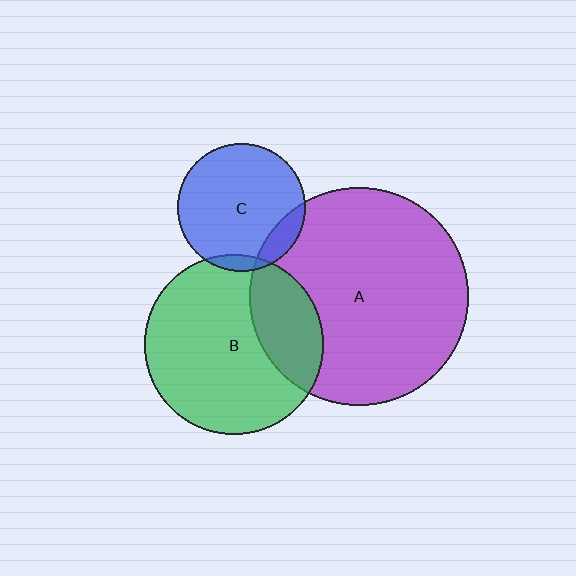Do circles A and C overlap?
Yes.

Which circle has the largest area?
Circle A (purple).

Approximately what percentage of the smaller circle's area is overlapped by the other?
Approximately 10%.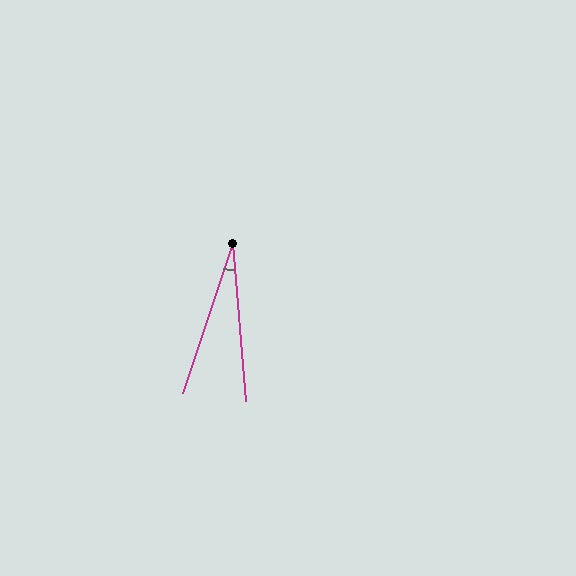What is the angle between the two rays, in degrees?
Approximately 23 degrees.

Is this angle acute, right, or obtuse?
It is acute.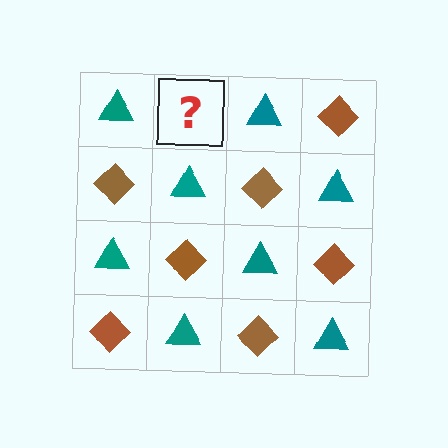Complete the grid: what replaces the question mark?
The question mark should be replaced with a brown diamond.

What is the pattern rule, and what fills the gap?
The rule is that it alternates teal triangle and brown diamond in a checkerboard pattern. The gap should be filled with a brown diamond.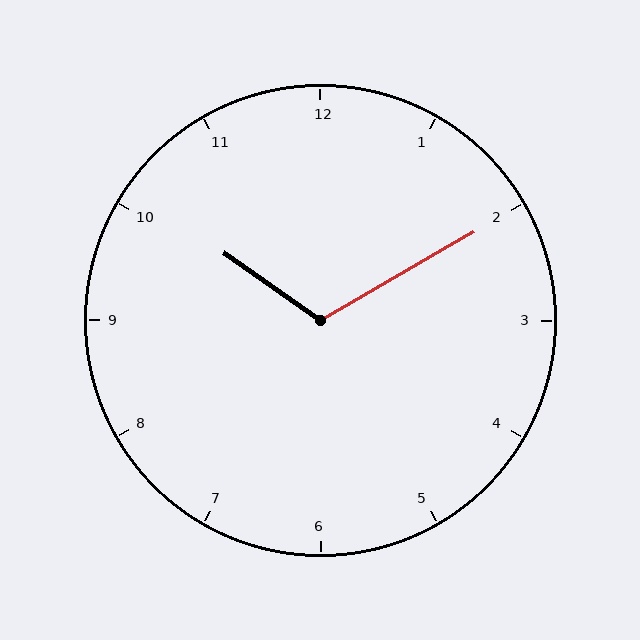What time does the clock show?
10:10.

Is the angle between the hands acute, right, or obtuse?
It is obtuse.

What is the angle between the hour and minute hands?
Approximately 115 degrees.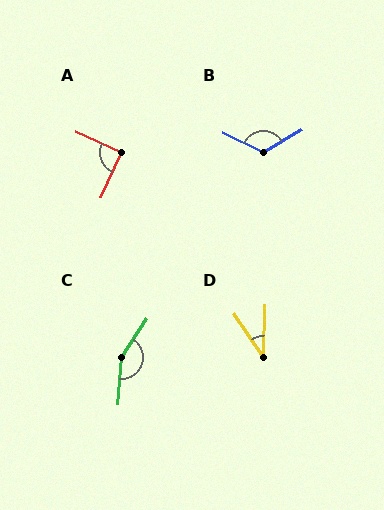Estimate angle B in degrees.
Approximately 122 degrees.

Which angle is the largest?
C, at approximately 151 degrees.